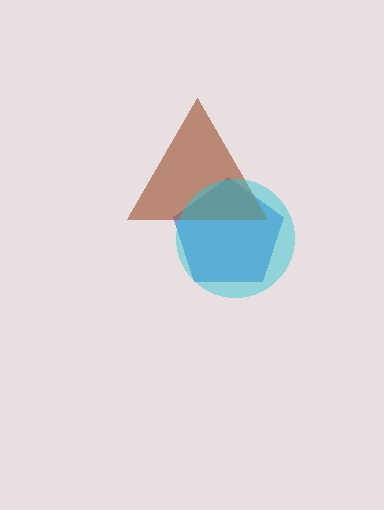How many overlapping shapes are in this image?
There are 3 overlapping shapes in the image.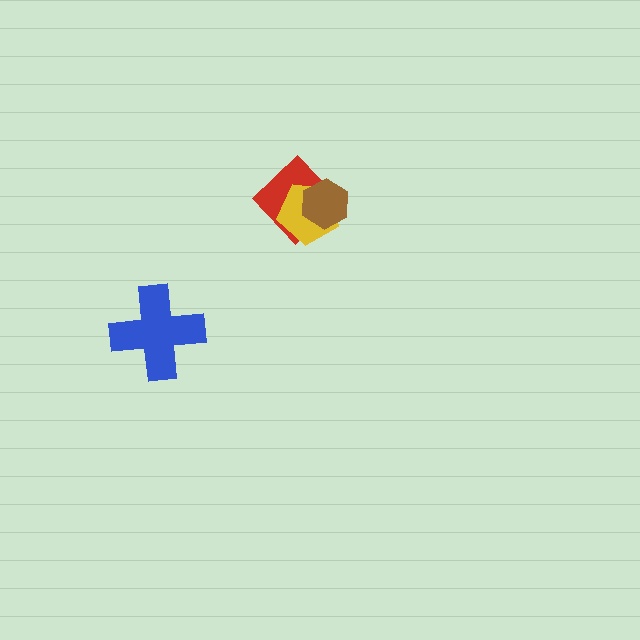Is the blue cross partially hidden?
No, no other shape covers it.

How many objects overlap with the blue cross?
0 objects overlap with the blue cross.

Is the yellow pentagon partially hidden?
Yes, it is partially covered by another shape.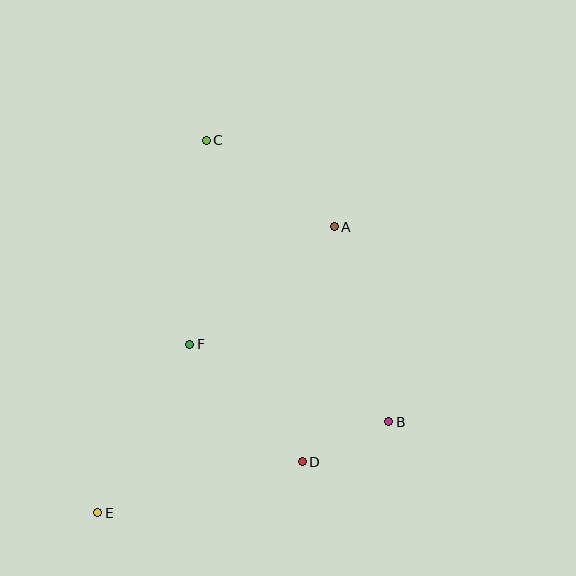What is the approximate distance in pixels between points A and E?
The distance between A and E is approximately 371 pixels.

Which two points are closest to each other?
Points B and D are closest to each other.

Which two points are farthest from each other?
Points C and E are farthest from each other.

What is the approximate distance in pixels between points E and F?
The distance between E and F is approximately 192 pixels.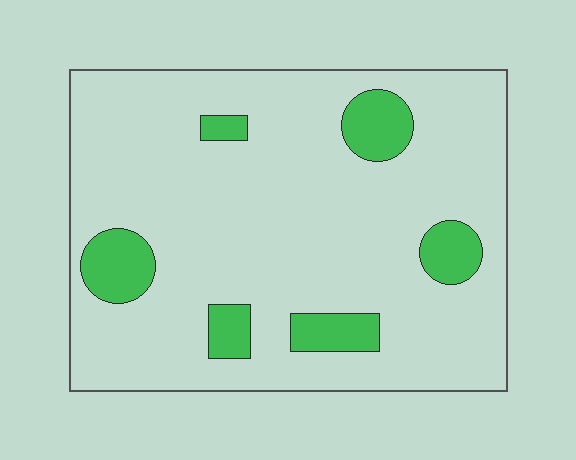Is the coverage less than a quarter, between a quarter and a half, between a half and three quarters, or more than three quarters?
Less than a quarter.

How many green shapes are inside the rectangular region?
6.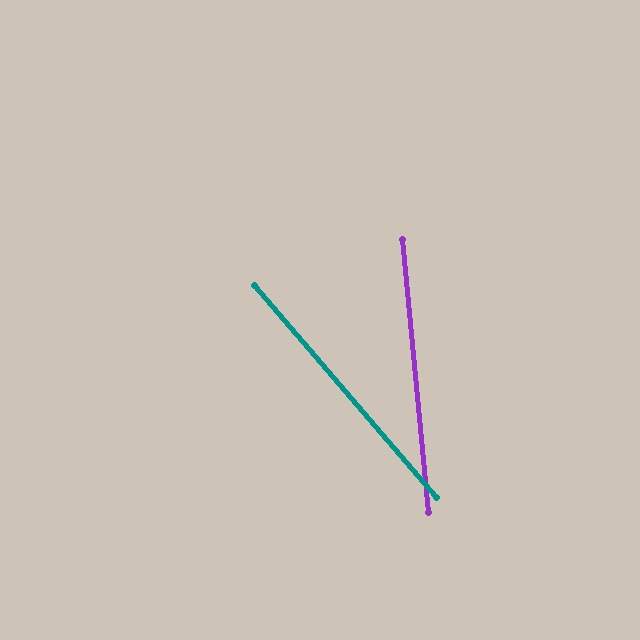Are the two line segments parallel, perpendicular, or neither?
Neither parallel nor perpendicular — they differ by about 35°.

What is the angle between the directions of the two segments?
Approximately 35 degrees.